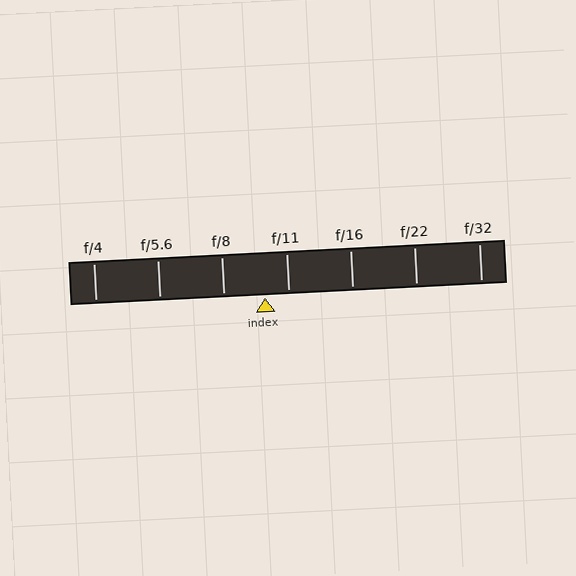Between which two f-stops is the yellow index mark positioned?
The index mark is between f/8 and f/11.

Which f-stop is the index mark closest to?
The index mark is closest to f/11.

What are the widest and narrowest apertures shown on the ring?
The widest aperture shown is f/4 and the narrowest is f/32.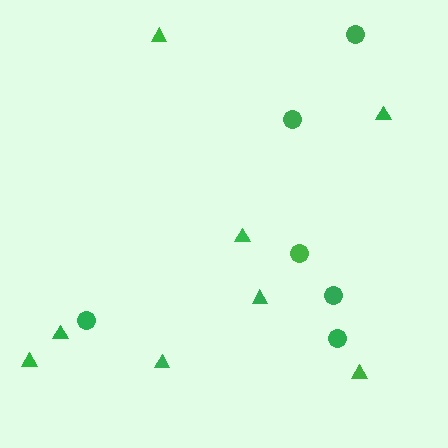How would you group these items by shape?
There are 2 groups: one group of circles (6) and one group of triangles (8).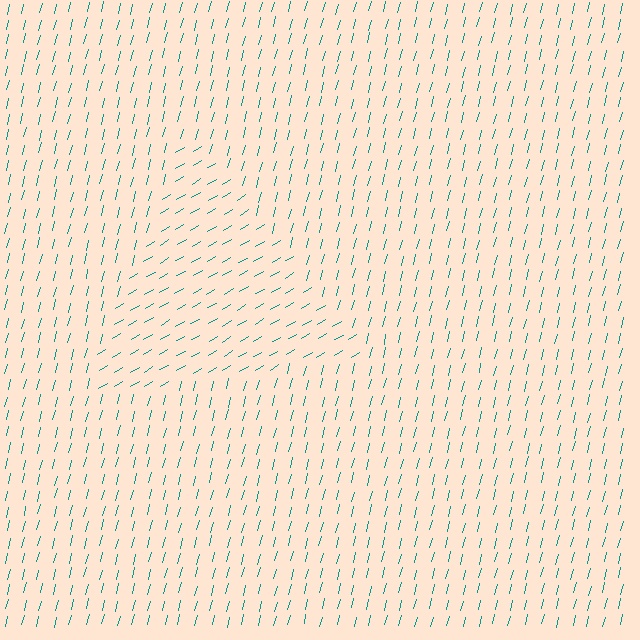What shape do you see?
I see a triangle.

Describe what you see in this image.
The image is filled with small teal line segments. A triangle region in the image has lines oriented differently from the surrounding lines, creating a visible texture boundary.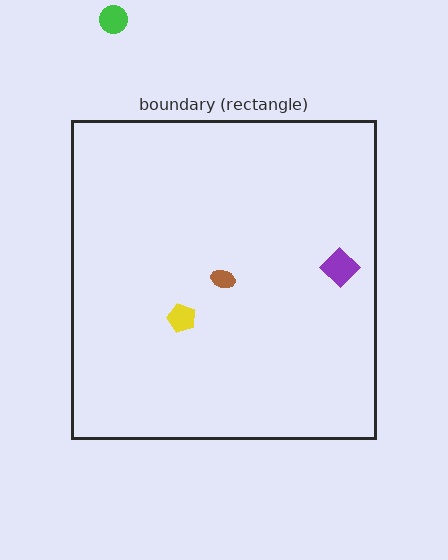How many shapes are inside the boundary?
3 inside, 1 outside.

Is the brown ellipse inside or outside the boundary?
Inside.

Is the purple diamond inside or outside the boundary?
Inside.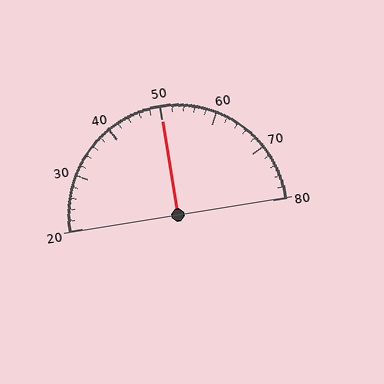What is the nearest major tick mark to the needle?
The nearest major tick mark is 50.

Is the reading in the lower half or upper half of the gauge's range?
The reading is in the upper half of the range (20 to 80).